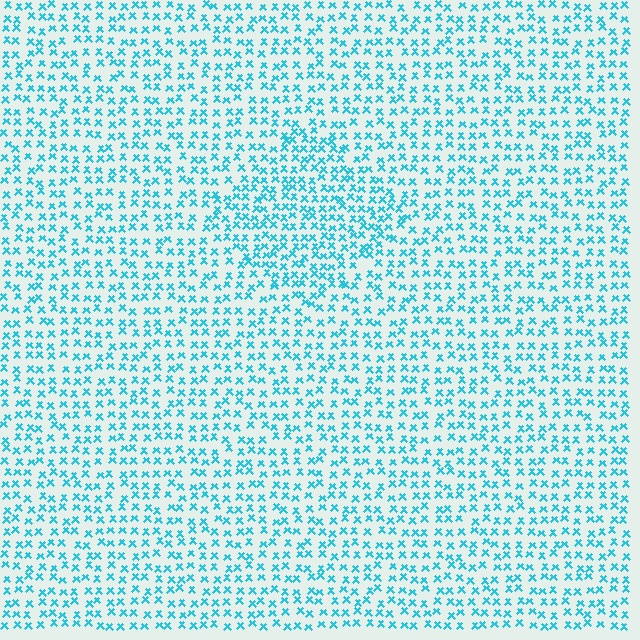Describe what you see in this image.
The image contains small cyan elements arranged at two different densities. A diamond-shaped region is visible where the elements are more densely packed than the surrounding area.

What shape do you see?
I see a diamond.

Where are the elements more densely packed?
The elements are more densely packed inside the diamond boundary.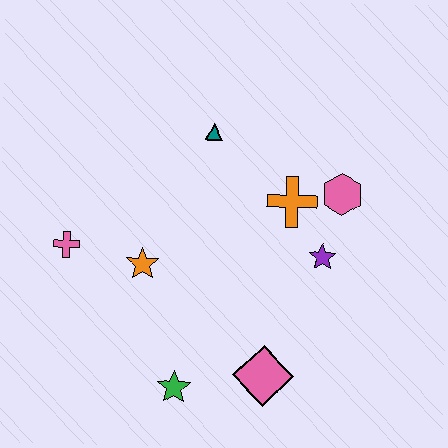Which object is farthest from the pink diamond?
The teal triangle is farthest from the pink diamond.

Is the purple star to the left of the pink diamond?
No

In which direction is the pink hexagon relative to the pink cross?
The pink hexagon is to the right of the pink cross.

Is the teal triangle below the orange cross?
No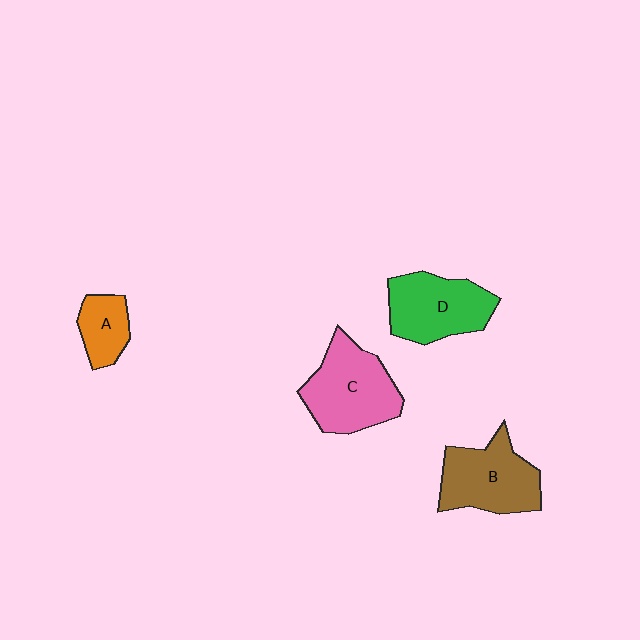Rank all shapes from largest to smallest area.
From largest to smallest: C (pink), B (brown), D (green), A (orange).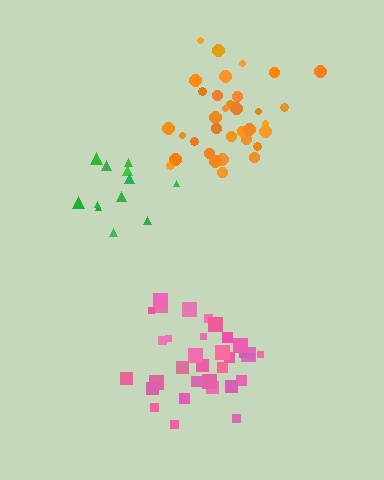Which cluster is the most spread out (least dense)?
Green.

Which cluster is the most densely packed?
Pink.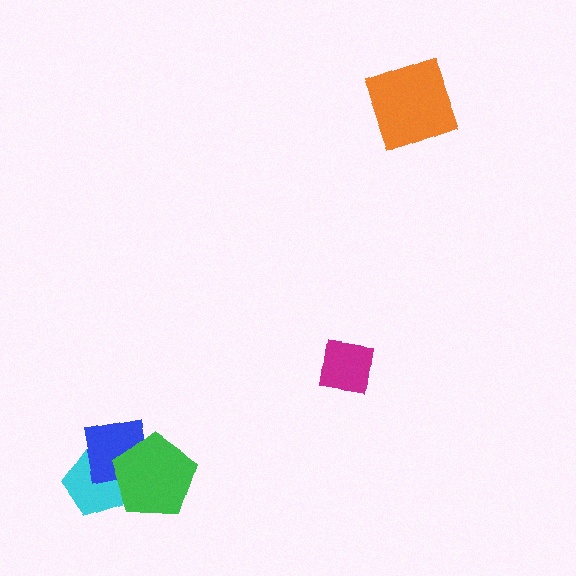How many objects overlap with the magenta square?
0 objects overlap with the magenta square.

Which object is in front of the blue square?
The green pentagon is in front of the blue square.